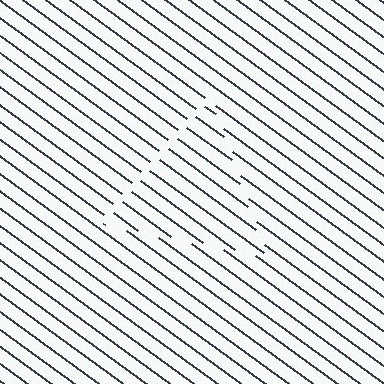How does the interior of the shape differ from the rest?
The interior of the shape contains the same grating, shifted by half a period — the contour is defined by the phase discontinuity where line-ends from the inner and outer gratings abut.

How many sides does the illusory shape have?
3 sides — the line-ends trace a triangle.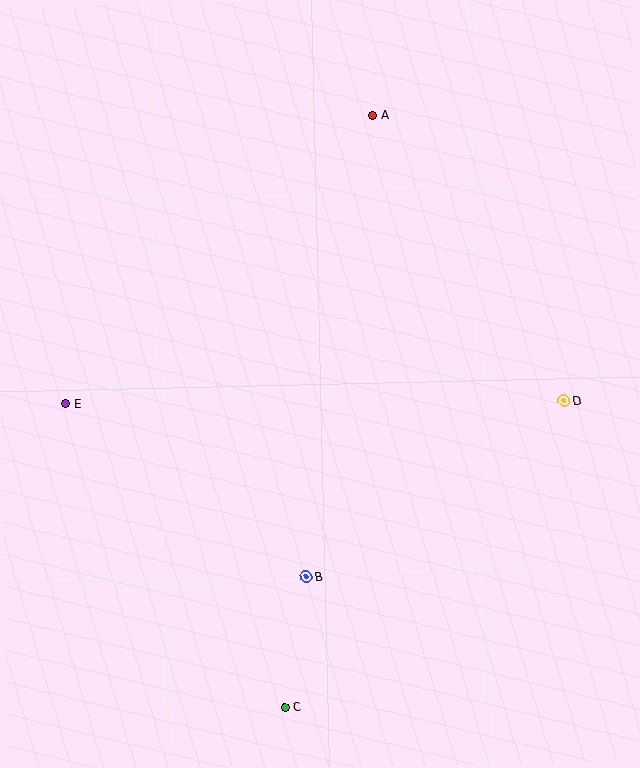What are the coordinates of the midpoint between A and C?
The midpoint between A and C is at (329, 411).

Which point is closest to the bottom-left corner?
Point C is closest to the bottom-left corner.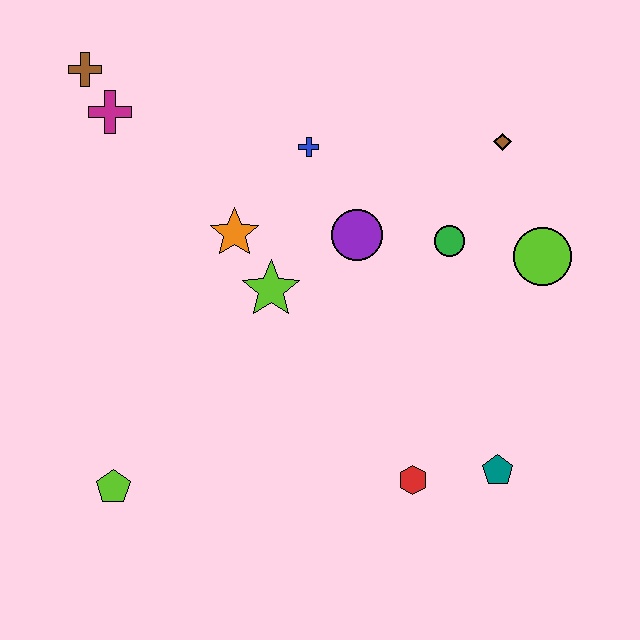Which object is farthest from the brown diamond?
The lime pentagon is farthest from the brown diamond.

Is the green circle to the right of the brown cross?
Yes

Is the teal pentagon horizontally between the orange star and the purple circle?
No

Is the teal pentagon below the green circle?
Yes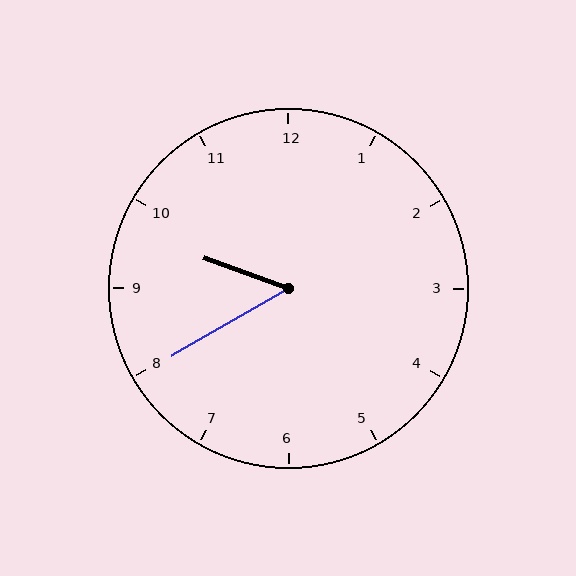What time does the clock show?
9:40.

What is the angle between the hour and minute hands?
Approximately 50 degrees.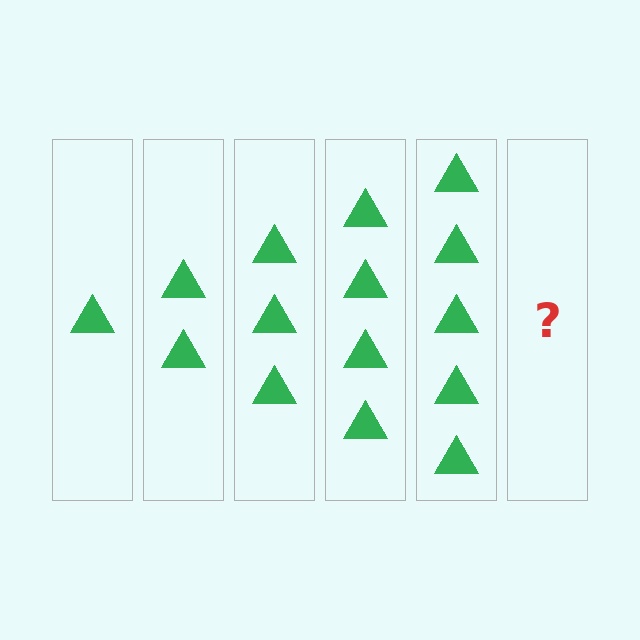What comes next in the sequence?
The next element should be 6 triangles.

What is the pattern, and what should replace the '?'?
The pattern is that each step adds one more triangle. The '?' should be 6 triangles.